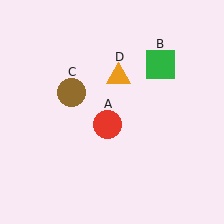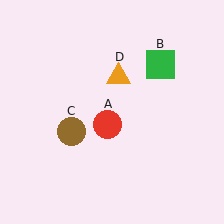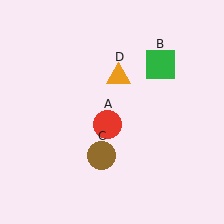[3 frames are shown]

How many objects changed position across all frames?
1 object changed position: brown circle (object C).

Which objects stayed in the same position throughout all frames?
Red circle (object A) and green square (object B) and orange triangle (object D) remained stationary.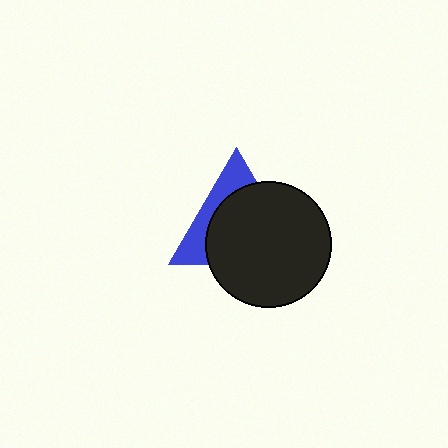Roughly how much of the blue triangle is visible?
A small part of it is visible (roughly 33%).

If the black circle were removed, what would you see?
You would see the complete blue triangle.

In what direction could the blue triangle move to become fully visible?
The blue triangle could move up. That would shift it out from behind the black circle entirely.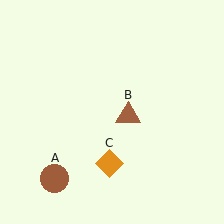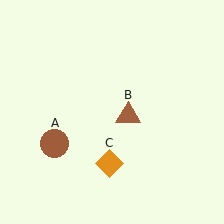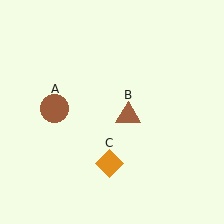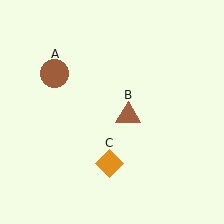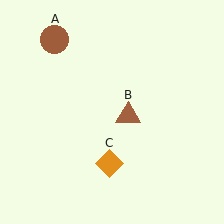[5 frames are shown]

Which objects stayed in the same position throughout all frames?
Brown triangle (object B) and orange diamond (object C) remained stationary.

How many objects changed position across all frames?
1 object changed position: brown circle (object A).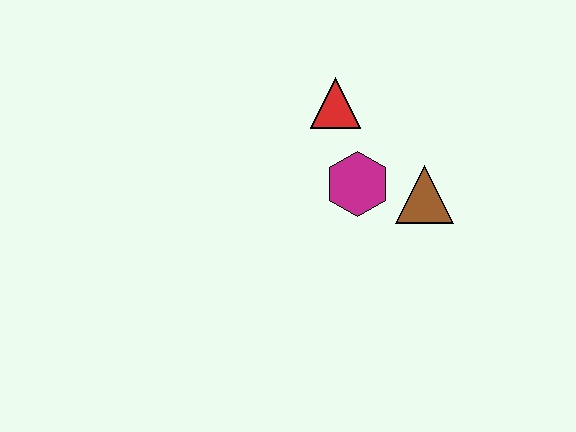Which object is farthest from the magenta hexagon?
The red triangle is farthest from the magenta hexagon.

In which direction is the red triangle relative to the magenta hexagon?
The red triangle is above the magenta hexagon.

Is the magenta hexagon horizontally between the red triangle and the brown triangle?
Yes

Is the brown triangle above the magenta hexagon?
No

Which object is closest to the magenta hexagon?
The brown triangle is closest to the magenta hexagon.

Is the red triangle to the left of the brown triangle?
Yes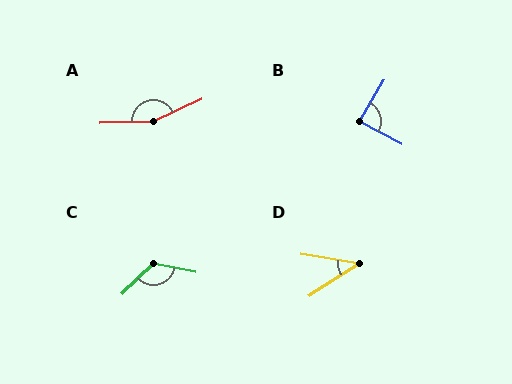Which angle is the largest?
A, at approximately 157 degrees.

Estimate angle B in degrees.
Approximately 88 degrees.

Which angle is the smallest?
D, at approximately 42 degrees.